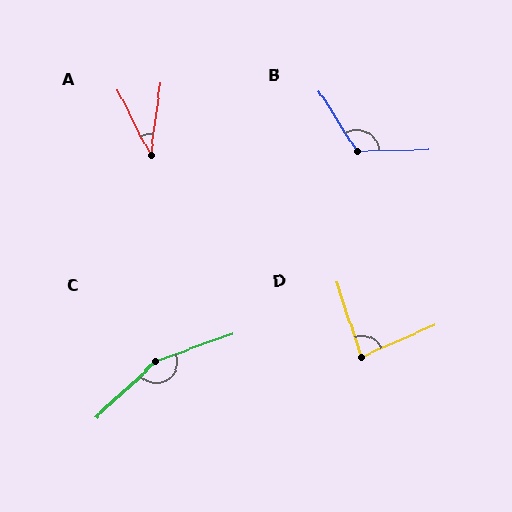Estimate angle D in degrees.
Approximately 84 degrees.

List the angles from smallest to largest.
A (34°), D (84°), B (121°), C (157°).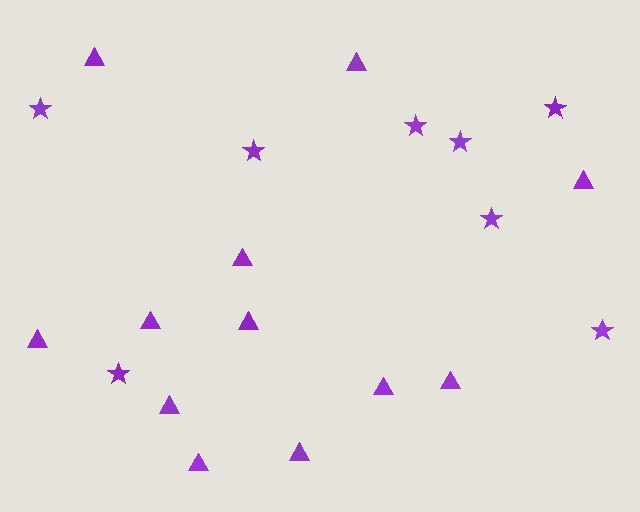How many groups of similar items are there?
There are 2 groups: one group of triangles (12) and one group of stars (8).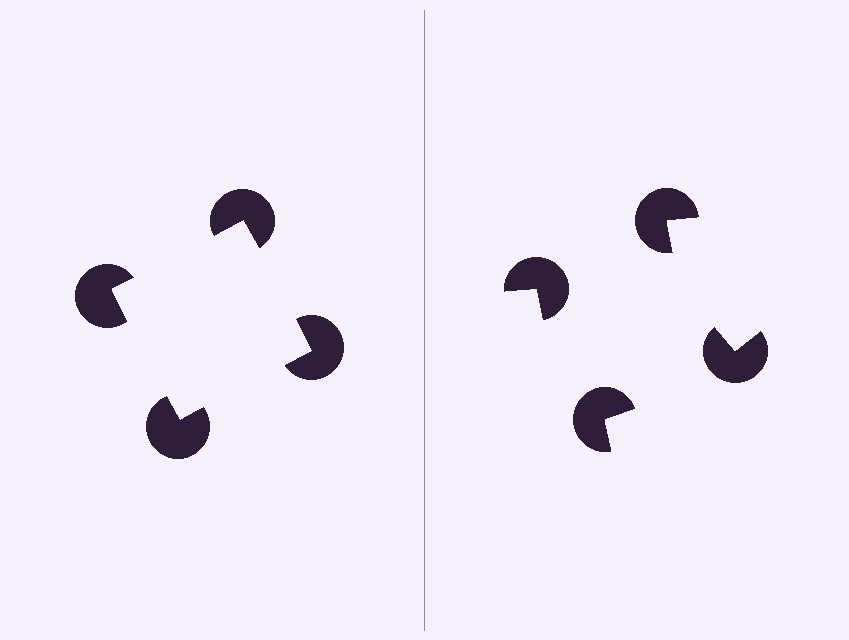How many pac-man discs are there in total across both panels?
8 — 4 on each side.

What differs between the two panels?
The pac-man discs are positioned identically on both sides; only the wedge orientations differ. On the left they align to a square; on the right they are misaligned.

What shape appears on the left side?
An illusory square.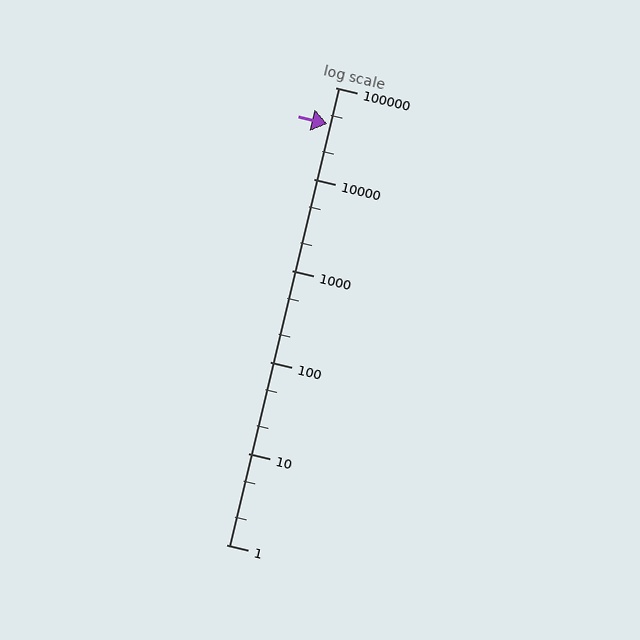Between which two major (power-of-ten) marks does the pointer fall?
The pointer is between 10000 and 100000.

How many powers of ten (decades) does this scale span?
The scale spans 5 decades, from 1 to 100000.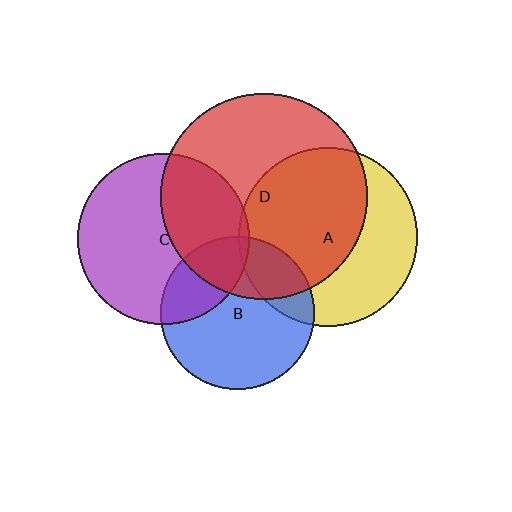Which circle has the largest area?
Circle D (red).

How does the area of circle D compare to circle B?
Approximately 1.8 times.